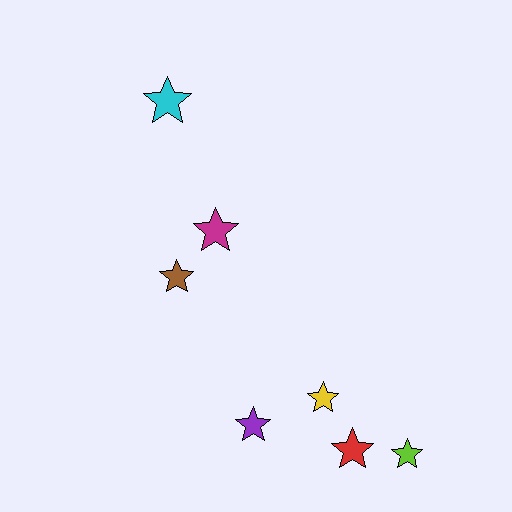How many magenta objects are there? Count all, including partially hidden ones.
There is 1 magenta object.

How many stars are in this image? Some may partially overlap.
There are 7 stars.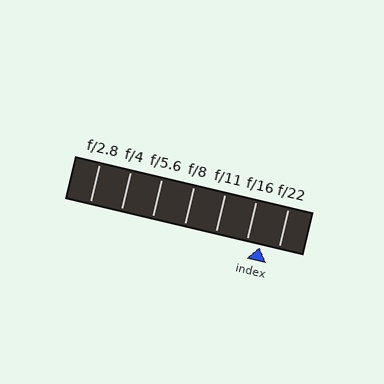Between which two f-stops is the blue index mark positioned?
The index mark is between f/16 and f/22.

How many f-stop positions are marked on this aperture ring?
There are 7 f-stop positions marked.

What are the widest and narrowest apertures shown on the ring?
The widest aperture shown is f/2.8 and the narrowest is f/22.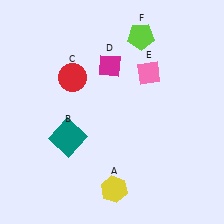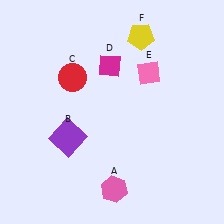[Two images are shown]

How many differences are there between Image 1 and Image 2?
There are 3 differences between the two images.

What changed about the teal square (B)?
In Image 1, B is teal. In Image 2, it changed to purple.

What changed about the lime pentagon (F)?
In Image 1, F is lime. In Image 2, it changed to yellow.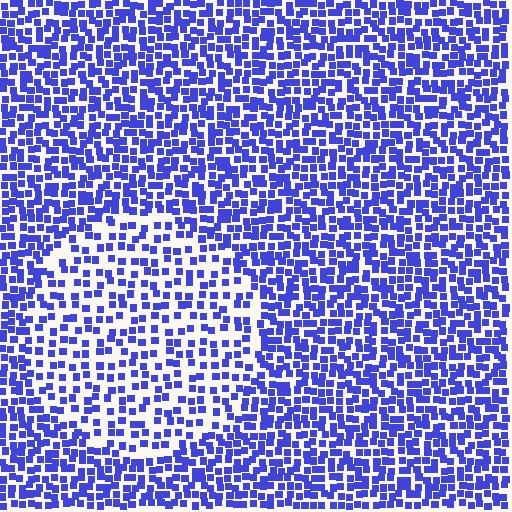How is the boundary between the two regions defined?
The boundary is defined by a change in element density (approximately 1.8x ratio). All elements are the same color, size, and shape.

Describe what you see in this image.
The image contains small blue elements arranged at two different densities. A circle-shaped region is visible where the elements are less densely packed than the surrounding area.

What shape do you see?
I see a circle.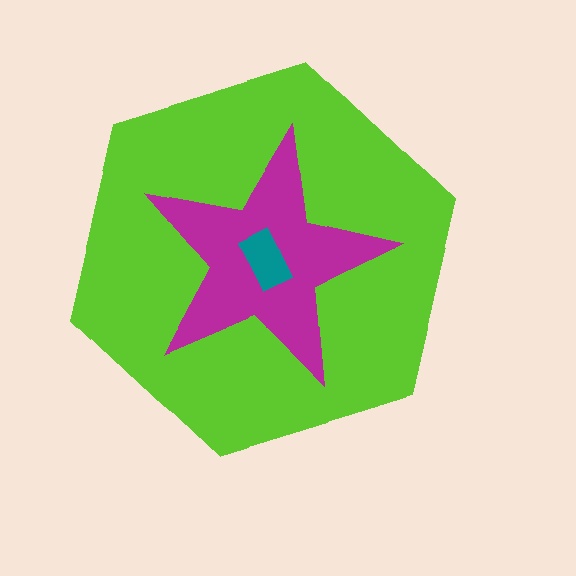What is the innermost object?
The teal rectangle.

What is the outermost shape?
The lime hexagon.